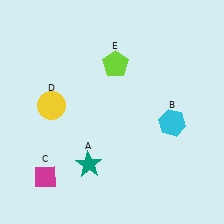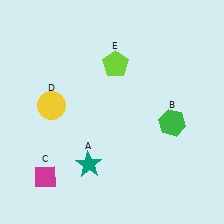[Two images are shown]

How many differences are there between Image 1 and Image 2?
There is 1 difference between the two images.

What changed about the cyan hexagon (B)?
In Image 1, B is cyan. In Image 2, it changed to green.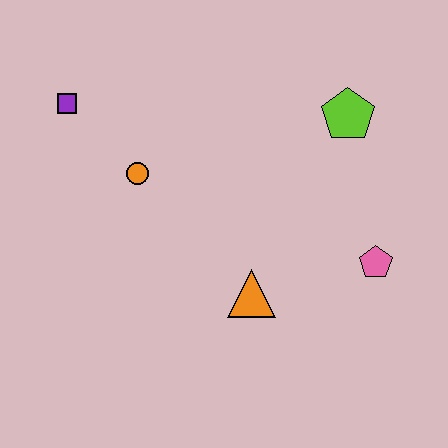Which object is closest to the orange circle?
The purple square is closest to the orange circle.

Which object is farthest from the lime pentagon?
The purple square is farthest from the lime pentagon.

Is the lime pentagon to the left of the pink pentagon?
Yes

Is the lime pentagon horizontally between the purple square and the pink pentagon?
Yes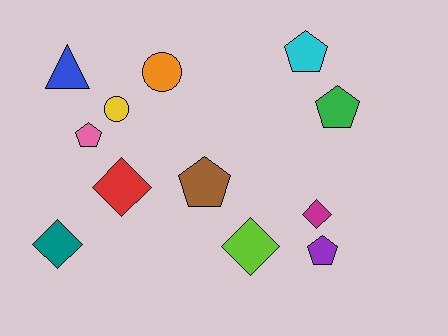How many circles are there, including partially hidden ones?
There are 2 circles.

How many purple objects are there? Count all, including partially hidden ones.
There is 1 purple object.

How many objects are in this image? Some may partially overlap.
There are 12 objects.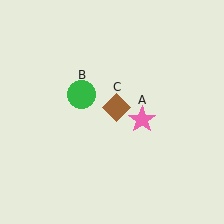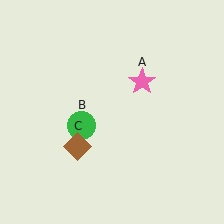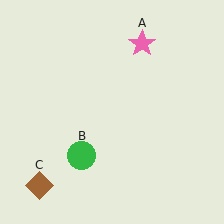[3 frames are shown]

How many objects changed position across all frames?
3 objects changed position: pink star (object A), green circle (object B), brown diamond (object C).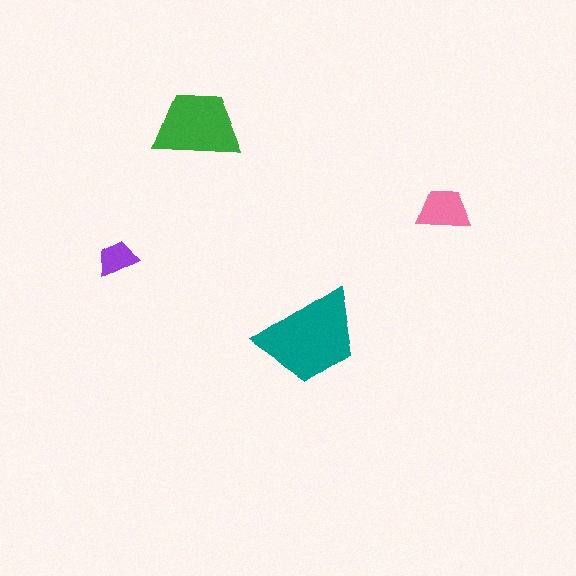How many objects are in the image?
There are 4 objects in the image.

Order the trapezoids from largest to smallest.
the teal one, the green one, the pink one, the purple one.